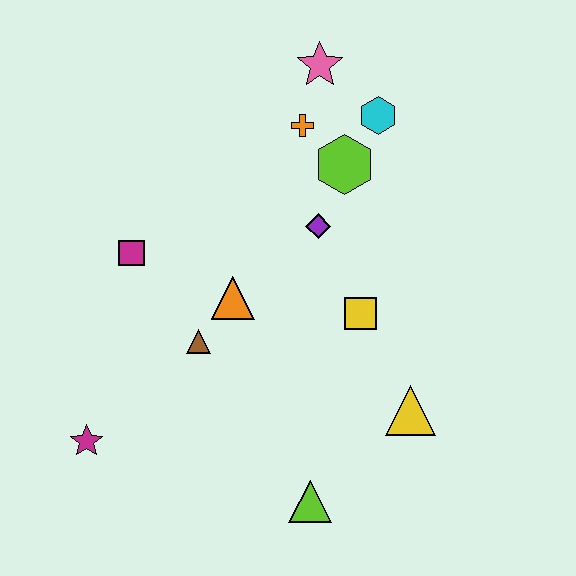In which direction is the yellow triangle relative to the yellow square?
The yellow triangle is below the yellow square.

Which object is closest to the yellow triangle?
The yellow square is closest to the yellow triangle.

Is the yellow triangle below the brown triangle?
Yes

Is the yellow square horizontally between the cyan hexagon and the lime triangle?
Yes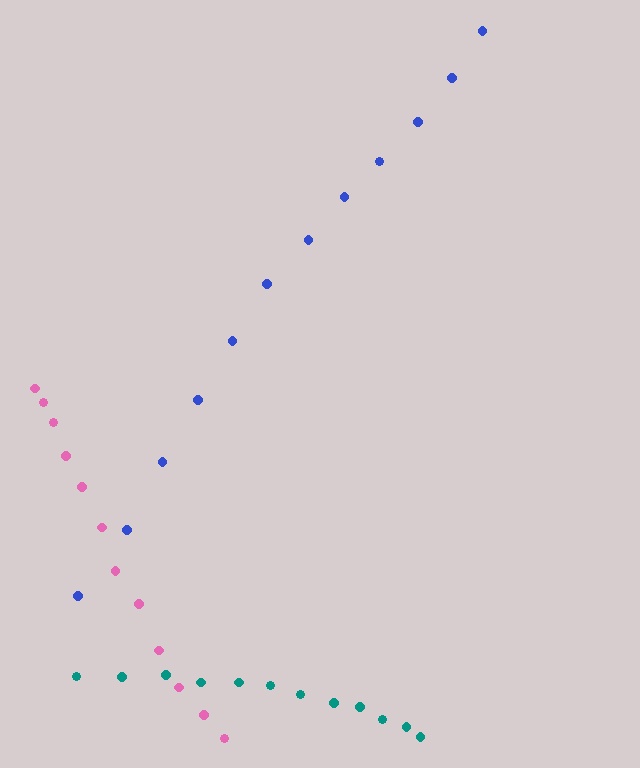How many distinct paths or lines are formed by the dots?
There are 3 distinct paths.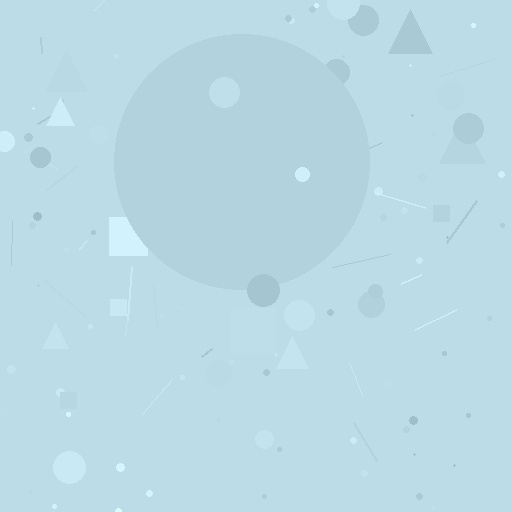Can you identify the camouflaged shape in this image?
The camouflaged shape is a circle.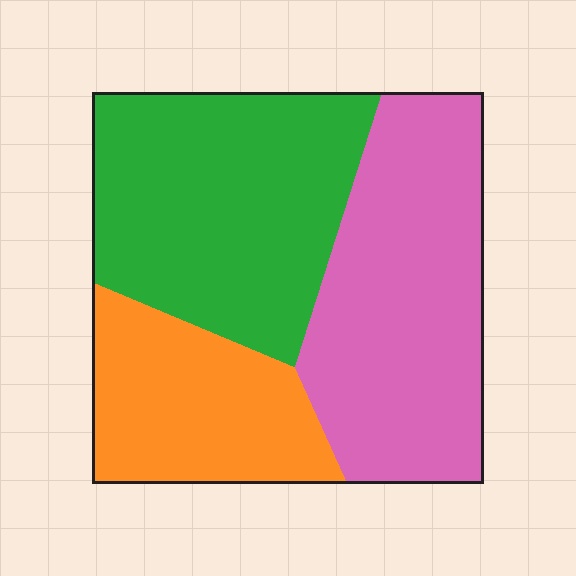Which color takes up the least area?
Orange, at roughly 25%.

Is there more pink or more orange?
Pink.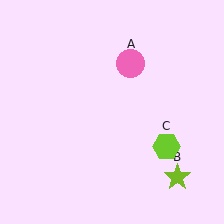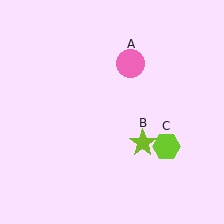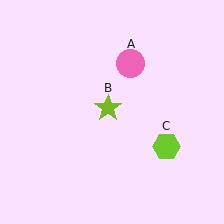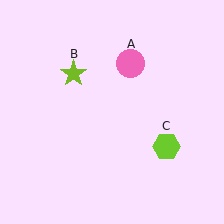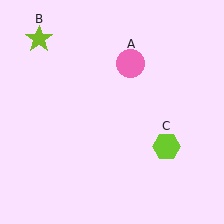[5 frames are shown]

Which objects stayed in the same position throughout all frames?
Pink circle (object A) and lime hexagon (object C) remained stationary.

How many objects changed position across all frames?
1 object changed position: lime star (object B).